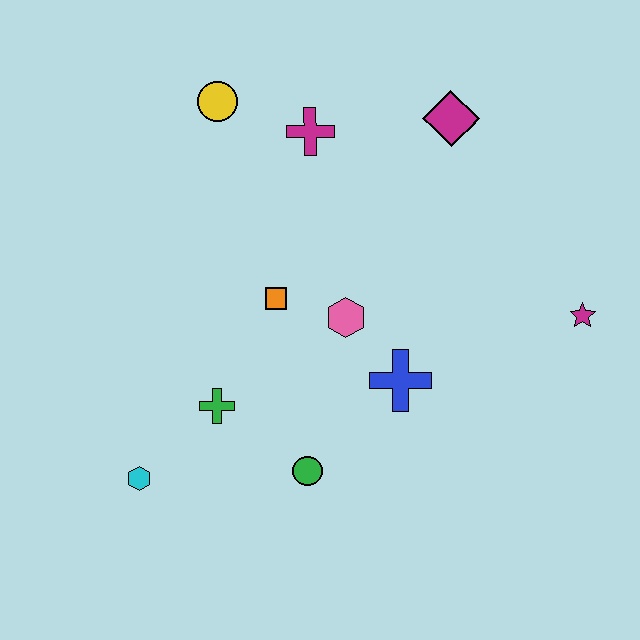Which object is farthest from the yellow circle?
The magenta star is farthest from the yellow circle.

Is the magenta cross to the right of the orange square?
Yes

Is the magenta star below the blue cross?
No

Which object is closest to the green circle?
The green cross is closest to the green circle.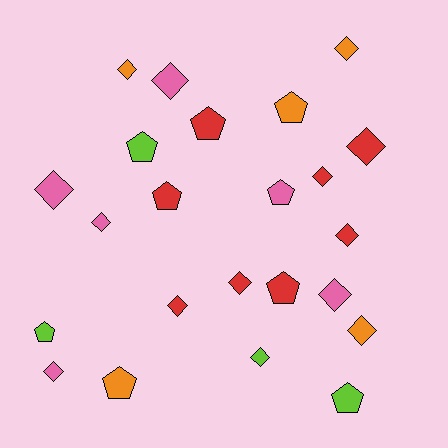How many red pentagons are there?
There are 3 red pentagons.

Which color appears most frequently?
Red, with 8 objects.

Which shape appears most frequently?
Diamond, with 14 objects.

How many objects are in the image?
There are 23 objects.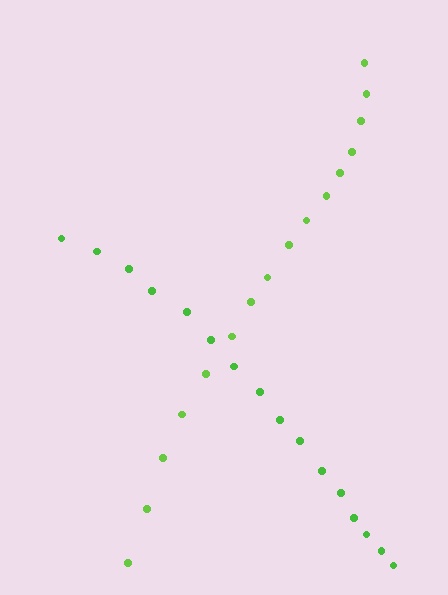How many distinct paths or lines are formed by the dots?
There are 2 distinct paths.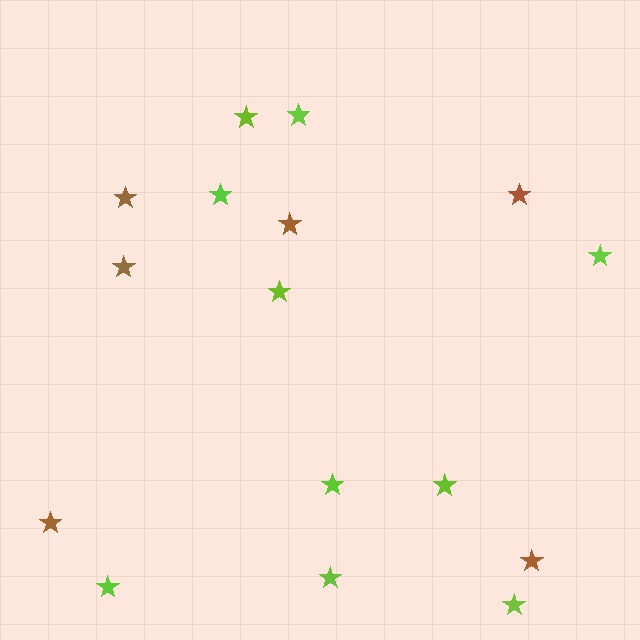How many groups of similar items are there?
There are 2 groups: one group of brown stars (6) and one group of lime stars (10).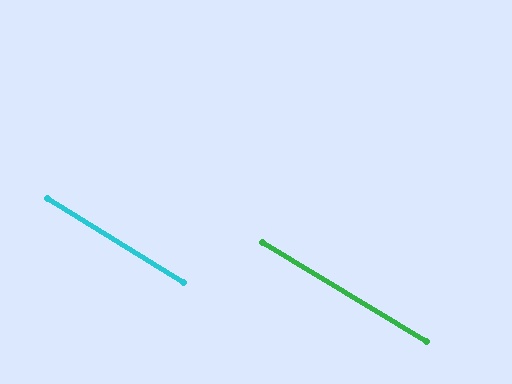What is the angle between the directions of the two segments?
Approximately 1 degree.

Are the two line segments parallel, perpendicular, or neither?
Parallel — their directions differ by only 0.5°.